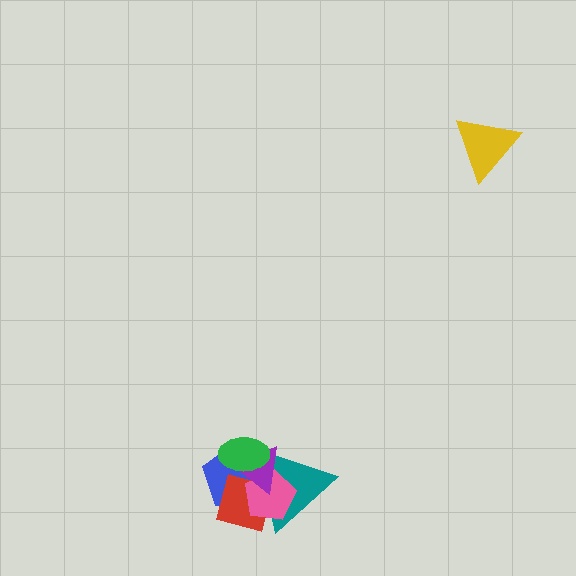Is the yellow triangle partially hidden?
No, no other shape covers it.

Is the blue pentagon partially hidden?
Yes, it is partially covered by another shape.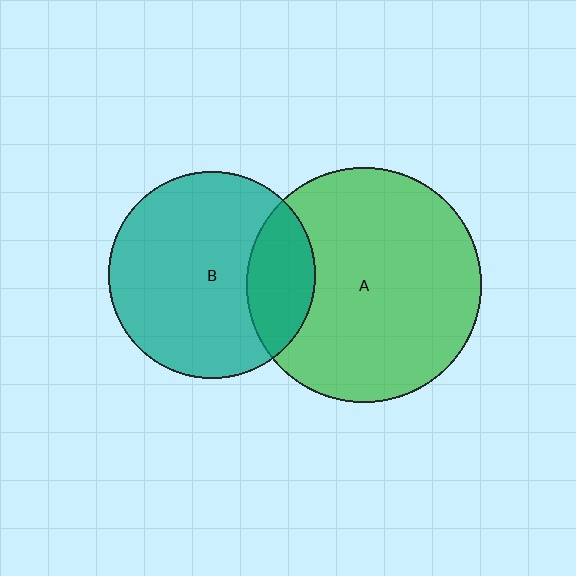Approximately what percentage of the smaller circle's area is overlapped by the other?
Approximately 25%.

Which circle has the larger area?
Circle A (green).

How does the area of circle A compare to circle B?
Approximately 1.3 times.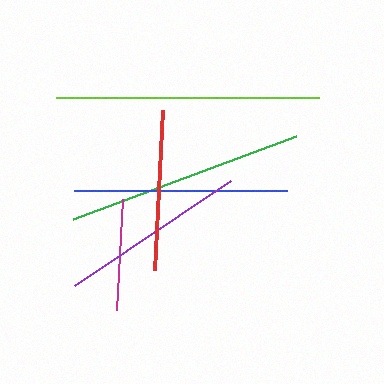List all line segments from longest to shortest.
From longest to shortest: lime, green, blue, purple, red, magenta.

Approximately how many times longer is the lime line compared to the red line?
The lime line is approximately 1.6 times the length of the red line.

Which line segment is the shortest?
The magenta line is the shortest at approximately 112 pixels.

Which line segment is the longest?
The lime line is the longest at approximately 264 pixels.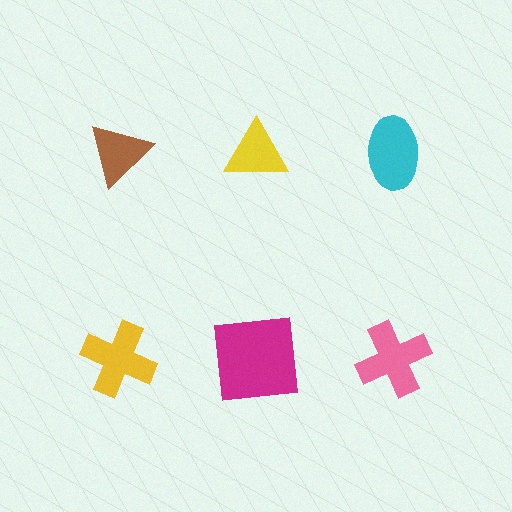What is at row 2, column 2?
A magenta square.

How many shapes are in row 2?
3 shapes.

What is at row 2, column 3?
A pink cross.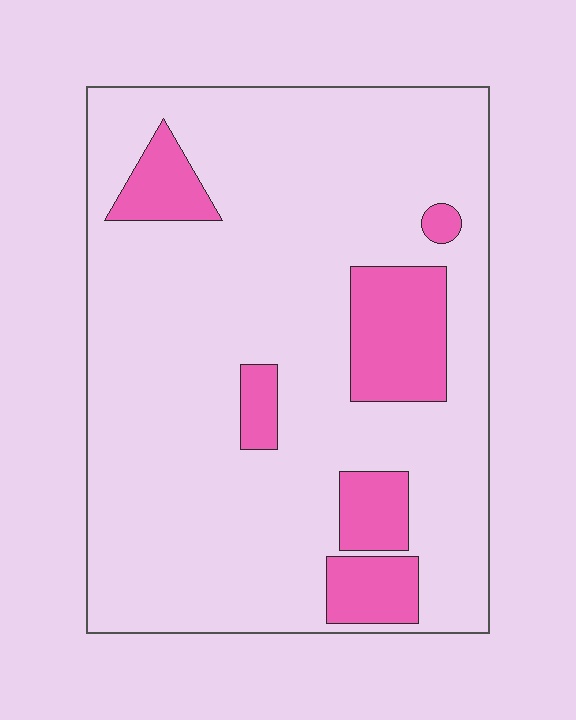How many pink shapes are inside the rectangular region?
6.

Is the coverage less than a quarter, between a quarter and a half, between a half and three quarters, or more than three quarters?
Less than a quarter.